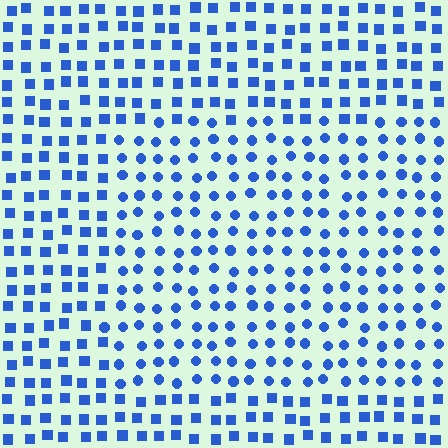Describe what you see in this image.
The image is filled with small blue elements arranged in a uniform grid. A rectangle-shaped region contains circles, while the surrounding area contains squares. The boundary is defined purely by the change in element shape.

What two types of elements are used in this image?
The image uses circles inside the rectangle region and squares outside it.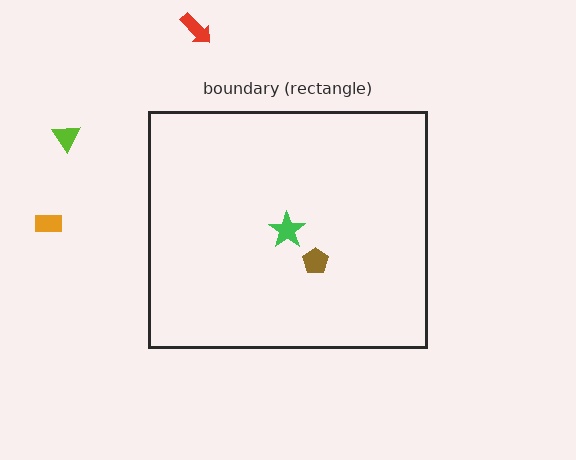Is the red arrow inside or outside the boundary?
Outside.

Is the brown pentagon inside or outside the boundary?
Inside.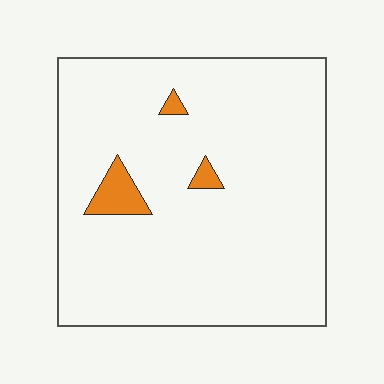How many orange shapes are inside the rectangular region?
3.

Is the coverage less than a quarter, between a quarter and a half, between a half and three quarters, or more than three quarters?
Less than a quarter.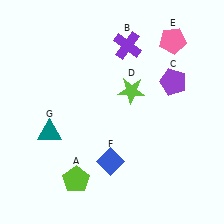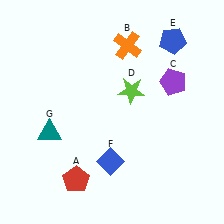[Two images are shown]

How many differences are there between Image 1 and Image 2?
There are 3 differences between the two images.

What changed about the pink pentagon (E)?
In Image 1, E is pink. In Image 2, it changed to blue.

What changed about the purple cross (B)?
In Image 1, B is purple. In Image 2, it changed to orange.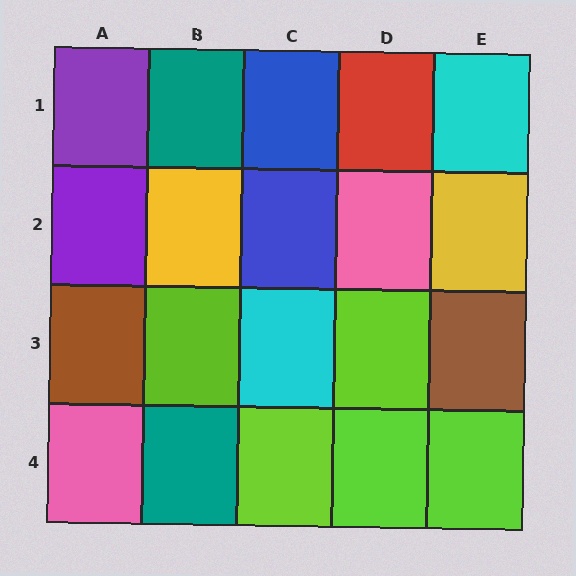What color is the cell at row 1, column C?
Blue.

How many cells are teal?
2 cells are teal.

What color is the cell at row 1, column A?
Purple.